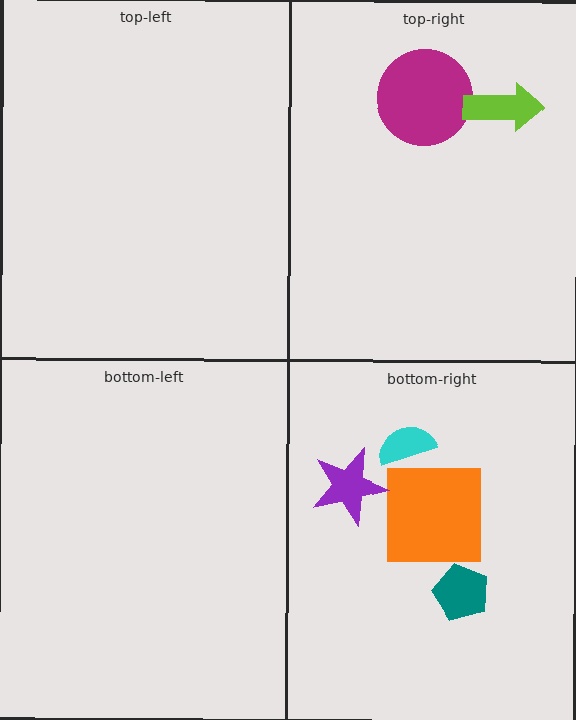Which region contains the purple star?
The bottom-right region.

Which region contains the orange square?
The bottom-right region.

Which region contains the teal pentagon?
The bottom-right region.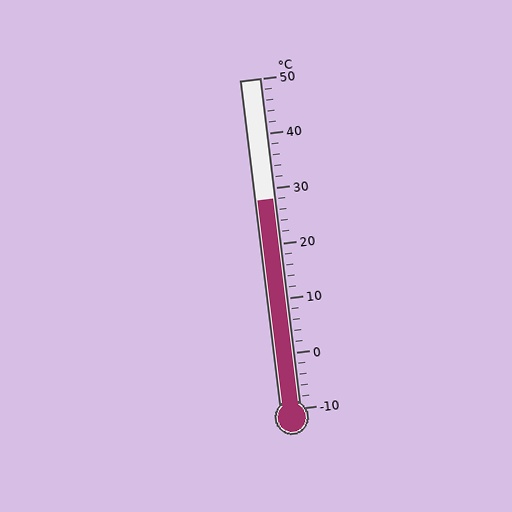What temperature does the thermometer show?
The thermometer shows approximately 28°C.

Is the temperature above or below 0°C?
The temperature is above 0°C.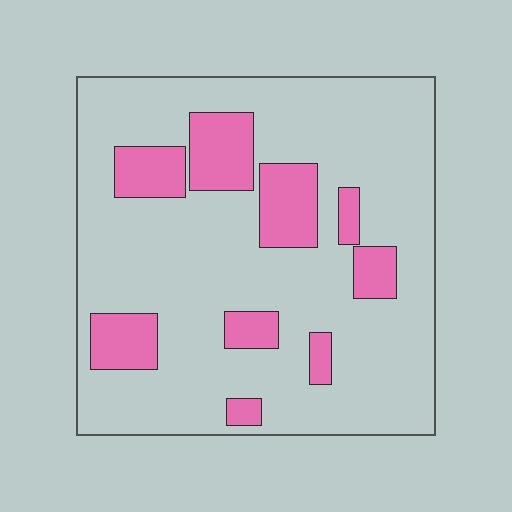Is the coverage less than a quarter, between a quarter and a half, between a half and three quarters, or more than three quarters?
Less than a quarter.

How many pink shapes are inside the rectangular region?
9.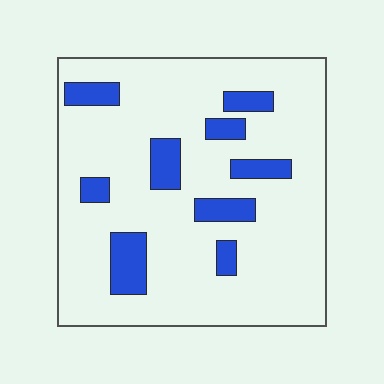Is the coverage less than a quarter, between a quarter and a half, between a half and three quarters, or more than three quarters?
Less than a quarter.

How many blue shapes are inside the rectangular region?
9.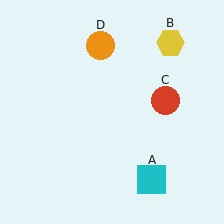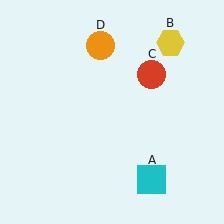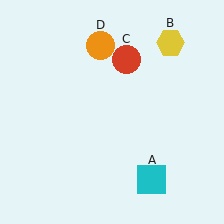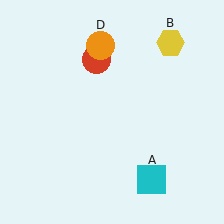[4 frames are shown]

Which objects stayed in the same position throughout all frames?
Cyan square (object A) and yellow hexagon (object B) and orange circle (object D) remained stationary.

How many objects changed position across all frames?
1 object changed position: red circle (object C).